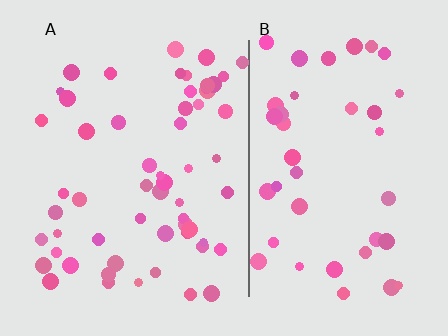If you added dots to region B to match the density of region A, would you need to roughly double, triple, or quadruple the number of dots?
Approximately double.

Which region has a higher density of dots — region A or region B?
A (the left).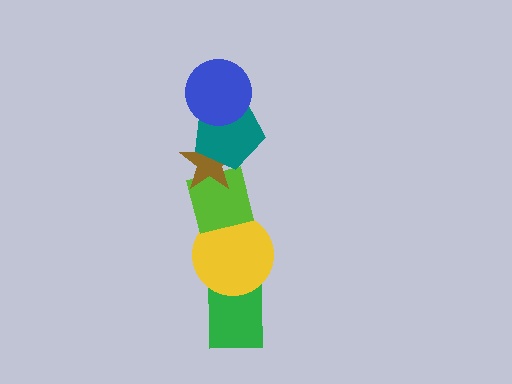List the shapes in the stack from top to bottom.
From top to bottom: the blue circle, the teal pentagon, the brown star, the lime square, the yellow circle, the green rectangle.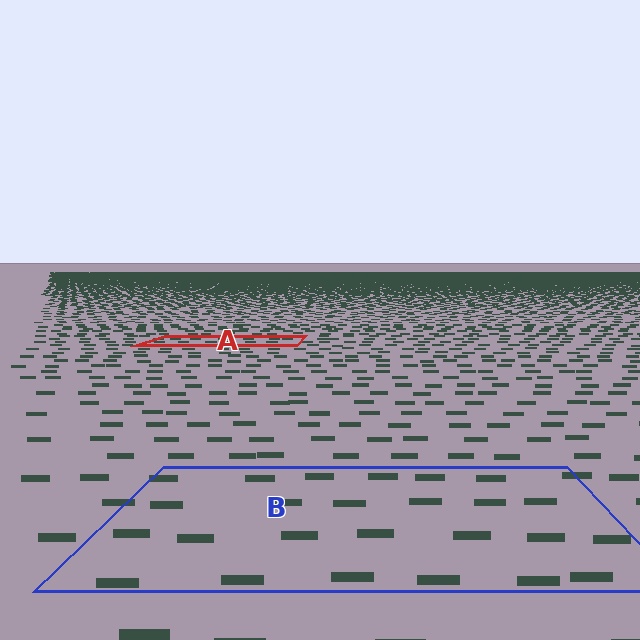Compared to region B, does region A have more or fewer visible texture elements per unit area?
Region A has more texture elements per unit area — they are packed more densely because it is farther away.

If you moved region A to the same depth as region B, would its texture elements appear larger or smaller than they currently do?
They would appear larger. At a closer depth, the same texture elements are projected at a bigger on-screen size.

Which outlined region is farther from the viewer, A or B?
Region A is farther from the viewer — the texture elements inside it appear smaller and more densely packed.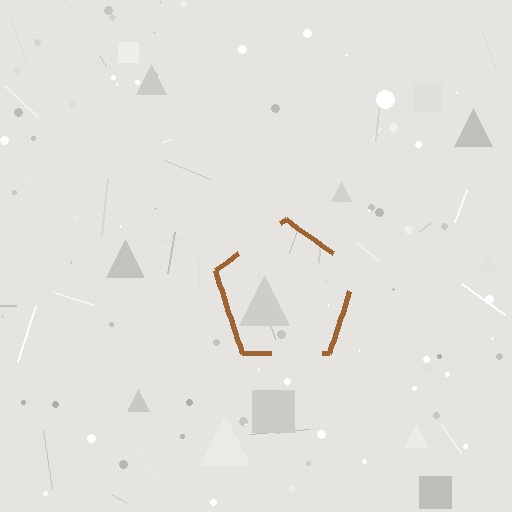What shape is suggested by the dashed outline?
The dashed outline suggests a pentagon.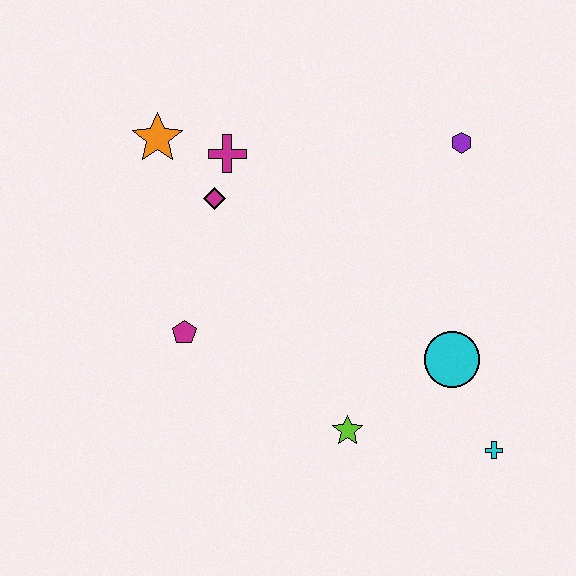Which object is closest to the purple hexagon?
The cyan circle is closest to the purple hexagon.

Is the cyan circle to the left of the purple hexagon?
Yes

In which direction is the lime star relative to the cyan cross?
The lime star is to the left of the cyan cross.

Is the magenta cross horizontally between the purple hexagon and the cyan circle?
No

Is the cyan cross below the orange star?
Yes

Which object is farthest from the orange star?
The cyan cross is farthest from the orange star.